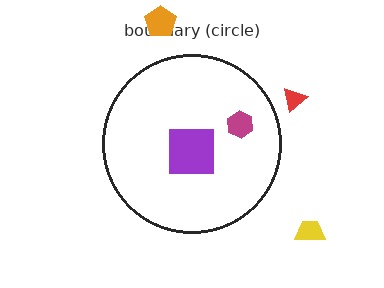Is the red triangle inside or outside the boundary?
Outside.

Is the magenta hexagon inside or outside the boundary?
Inside.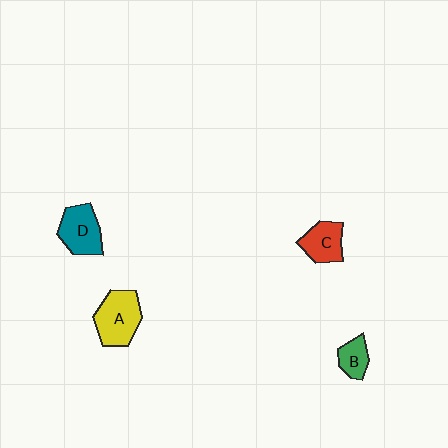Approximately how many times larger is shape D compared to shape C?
Approximately 1.2 times.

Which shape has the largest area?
Shape A (yellow).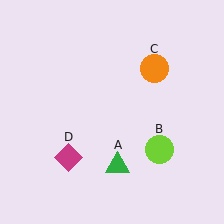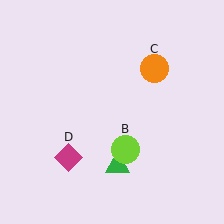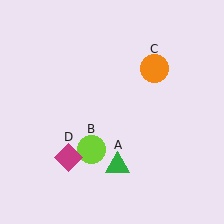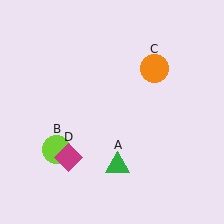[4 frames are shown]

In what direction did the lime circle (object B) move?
The lime circle (object B) moved left.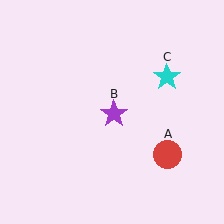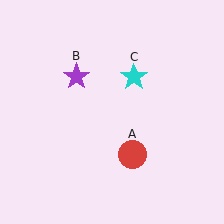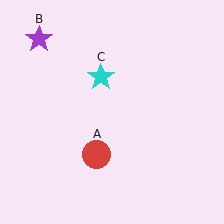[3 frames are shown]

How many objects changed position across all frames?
3 objects changed position: red circle (object A), purple star (object B), cyan star (object C).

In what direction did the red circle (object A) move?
The red circle (object A) moved left.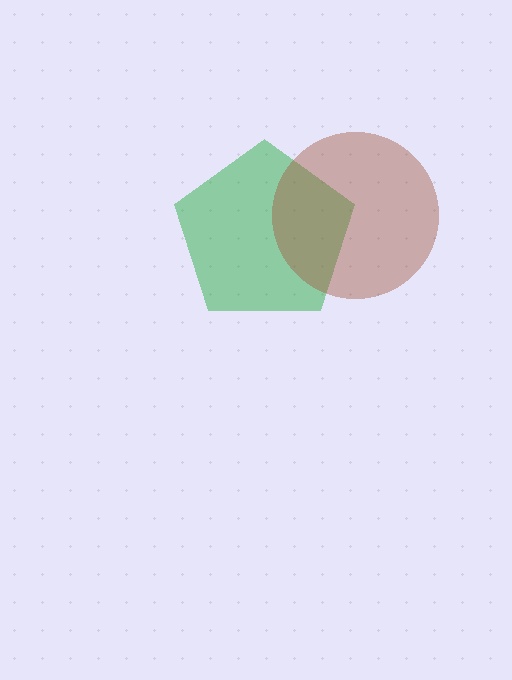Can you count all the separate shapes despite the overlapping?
Yes, there are 2 separate shapes.